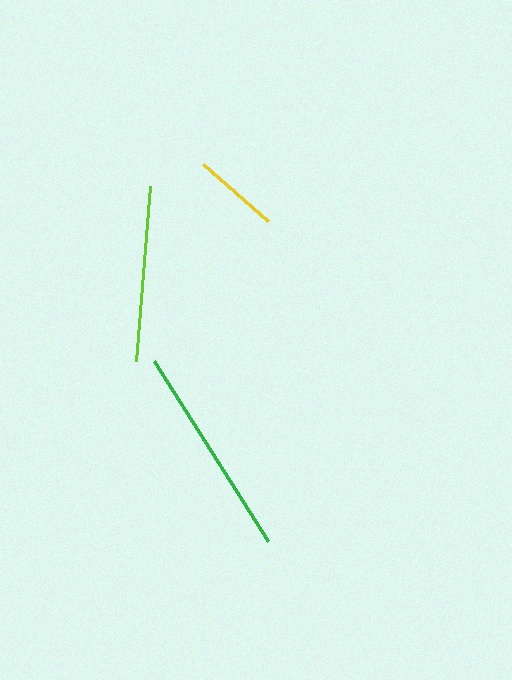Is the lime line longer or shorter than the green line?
The green line is longer than the lime line.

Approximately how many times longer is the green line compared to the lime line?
The green line is approximately 1.2 times the length of the lime line.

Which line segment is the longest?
The green line is the longest at approximately 213 pixels.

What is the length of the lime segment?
The lime segment is approximately 176 pixels long.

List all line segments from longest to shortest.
From longest to shortest: green, lime, yellow.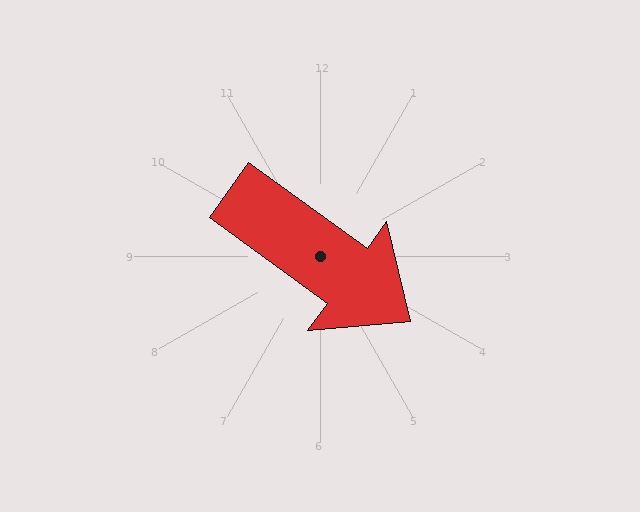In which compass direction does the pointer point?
Southeast.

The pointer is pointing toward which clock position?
Roughly 4 o'clock.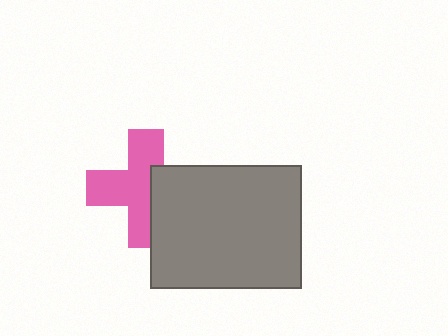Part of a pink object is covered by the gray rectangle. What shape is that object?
It is a cross.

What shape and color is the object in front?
The object in front is a gray rectangle.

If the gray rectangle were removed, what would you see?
You would see the complete pink cross.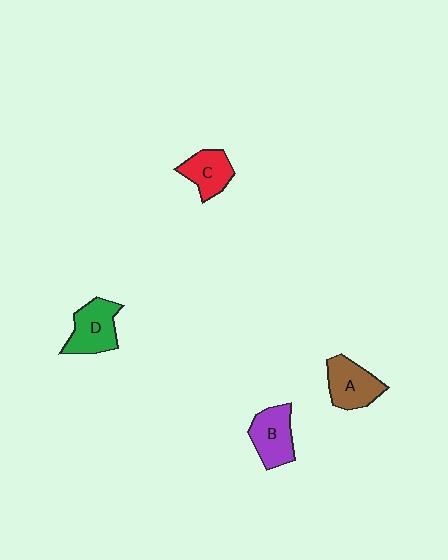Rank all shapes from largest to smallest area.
From largest to smallest: D (green), A (brown), B (purple), C (red).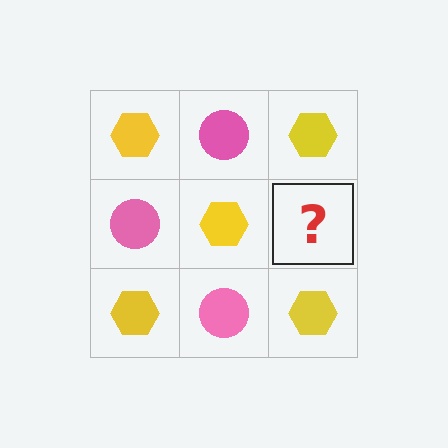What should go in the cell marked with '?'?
The missing cell should contain a pink circle.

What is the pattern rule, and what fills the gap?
The rule is that it alternates yellow hexagon and pink circle in a checkerboard pattern. The gap should be filled with a pink circle.